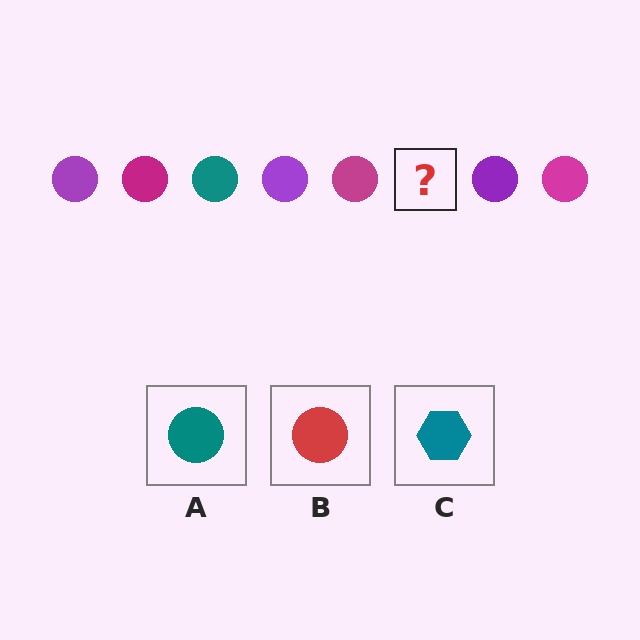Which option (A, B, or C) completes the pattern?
A.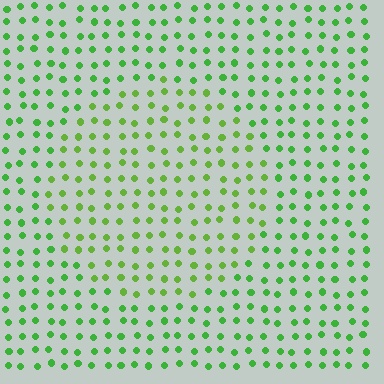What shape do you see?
I see a circle.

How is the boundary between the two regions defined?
The boundary is defined purely by a slight shift in hue (about 21 degrees). Spacing, size, and orientation are identical on both sides.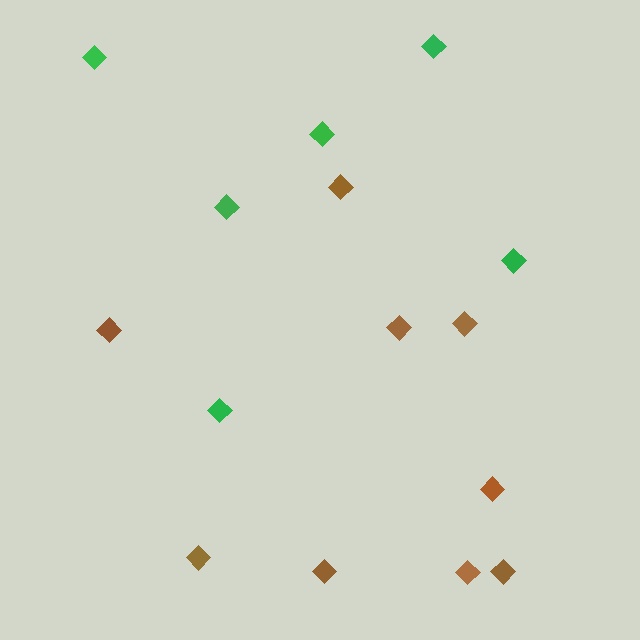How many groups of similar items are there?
There are 2 groups: one group of green diamonds (6) and one group of brown diamonds (9).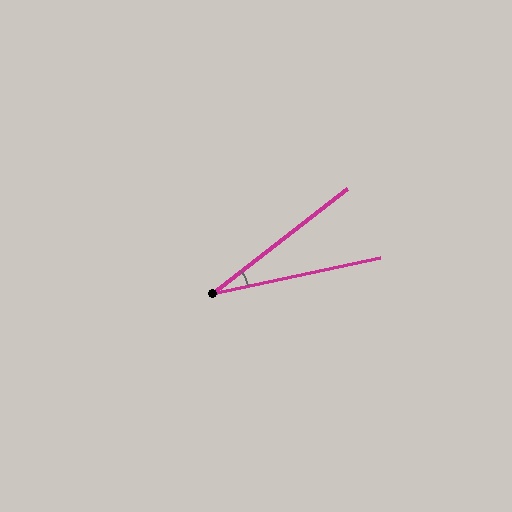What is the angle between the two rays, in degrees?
Approximately 26 degrees.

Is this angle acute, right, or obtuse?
It is acute.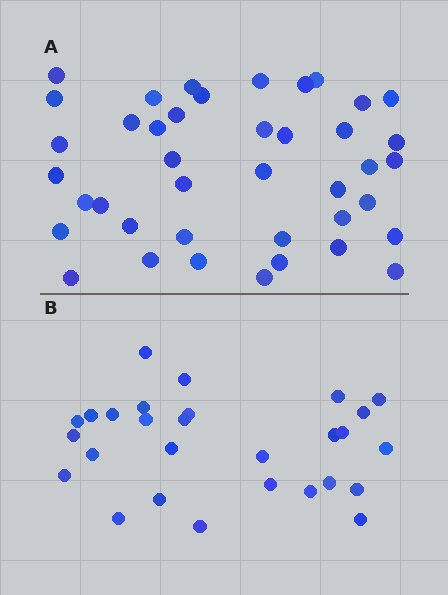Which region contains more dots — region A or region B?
Region A (the top region) has more dots.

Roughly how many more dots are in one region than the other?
Region A has approximately 15 more dots than region B.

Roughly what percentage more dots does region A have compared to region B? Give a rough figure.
About 45% more.